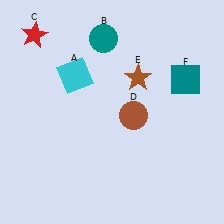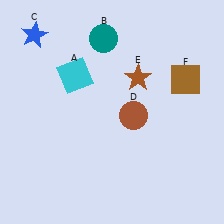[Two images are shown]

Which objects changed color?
C changed from red to blue. F changed from teal to brown.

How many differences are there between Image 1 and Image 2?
There are 2 differences between the two images.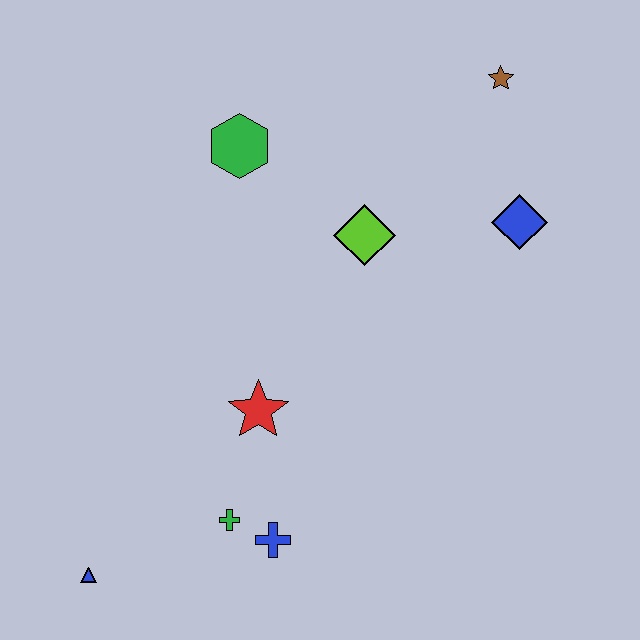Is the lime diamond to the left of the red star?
No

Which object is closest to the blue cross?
The green cross is closest to the blue cross.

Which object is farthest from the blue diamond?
The blue triangle is farthest from the blue diamond.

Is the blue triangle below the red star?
Yes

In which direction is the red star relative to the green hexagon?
The red star is below the green hexagon.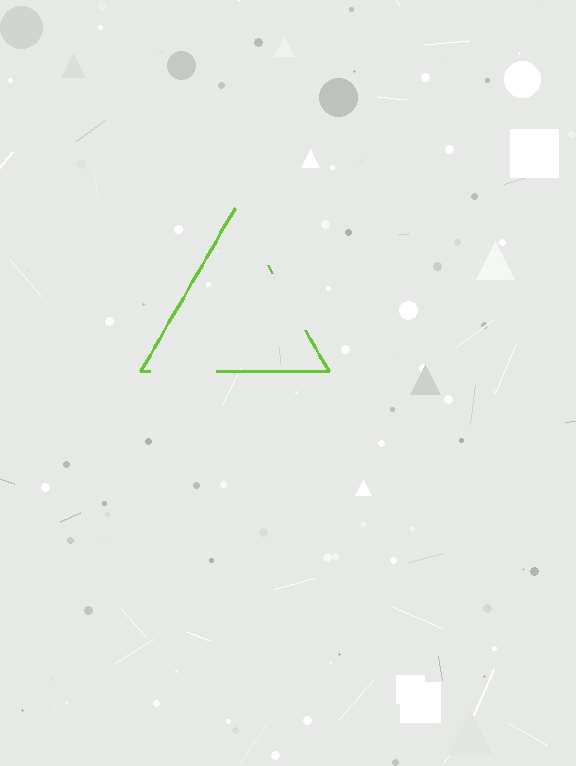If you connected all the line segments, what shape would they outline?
They would outline a triangle.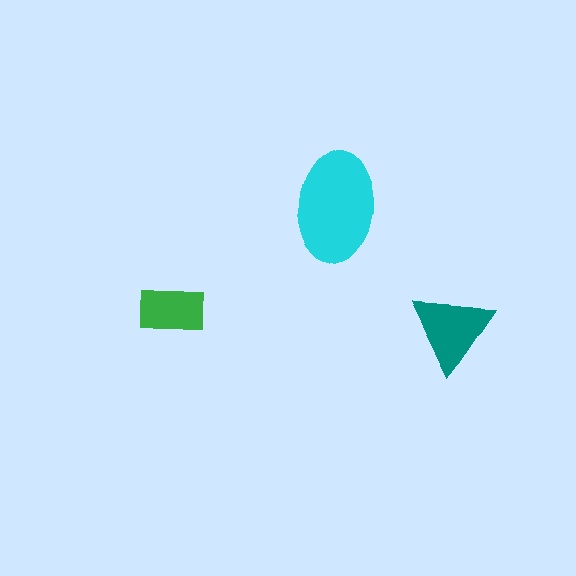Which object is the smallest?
The green rectangle.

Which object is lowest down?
The teal triangle is bottommost.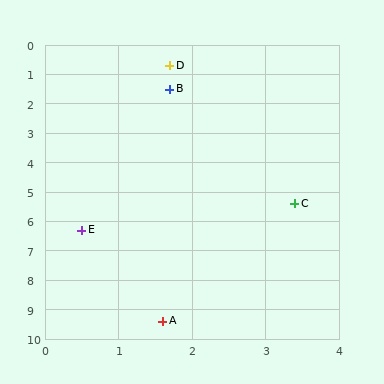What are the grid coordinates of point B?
Point B is at approximately (1.7, 1.5).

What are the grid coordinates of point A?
Point A is at approximately (1.6, 9.4).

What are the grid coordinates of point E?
Point E is at approximately (0.5, 6.3).